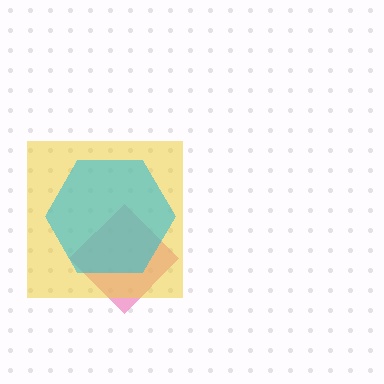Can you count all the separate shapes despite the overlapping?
Yes, there are 3 separate shapes.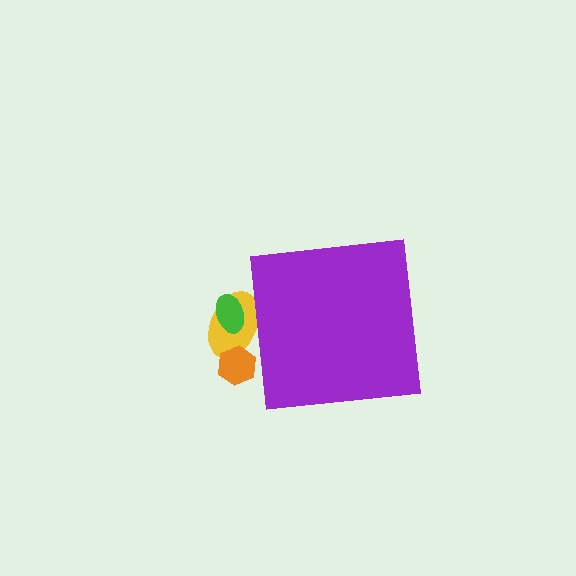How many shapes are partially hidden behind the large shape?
3 shapes are partially hidden.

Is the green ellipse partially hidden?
Yes, the green ellipse is partially hidden behind the purple square.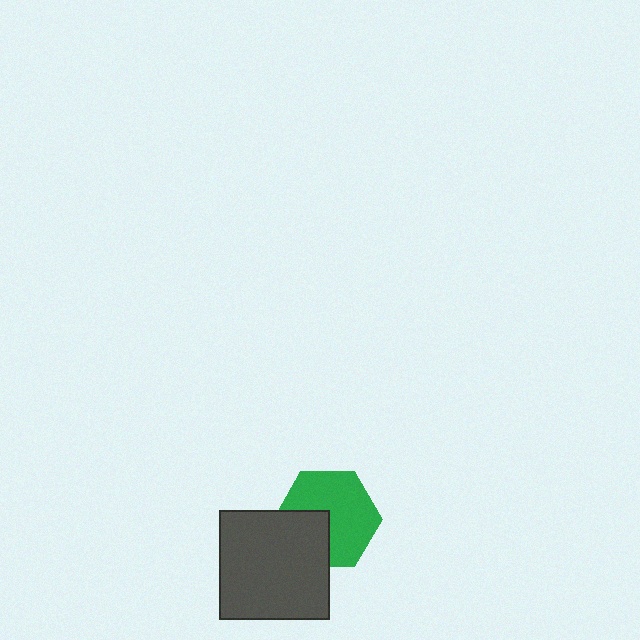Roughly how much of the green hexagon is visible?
Most of it is visible (roughly 67%).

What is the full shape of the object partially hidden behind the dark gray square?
The partially hidden object is a green hexagon.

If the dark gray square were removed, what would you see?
You would see the complete green hexagon.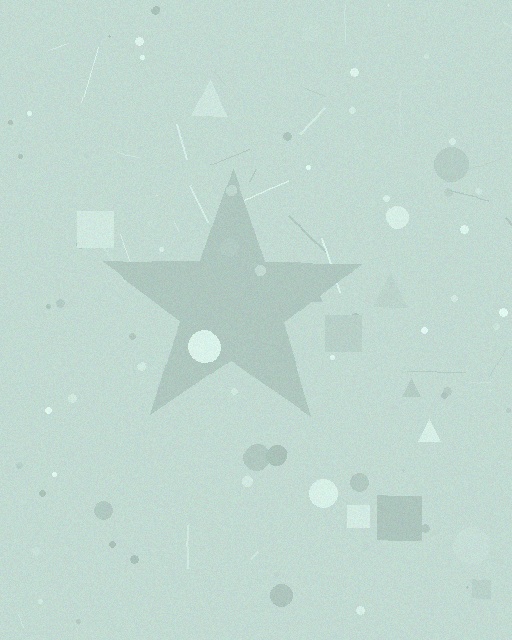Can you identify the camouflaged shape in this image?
The camouflaged shape is a star.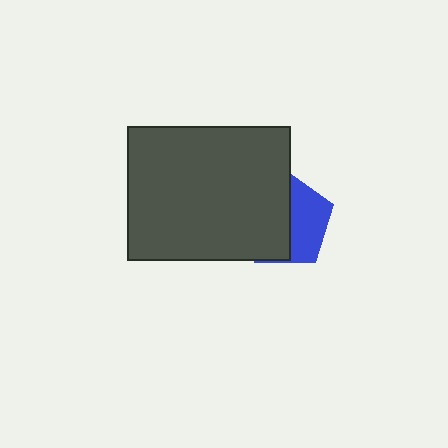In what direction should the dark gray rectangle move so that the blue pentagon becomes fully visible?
The dark gray rectangle should move left. That is the shortest direction to clear the overlap and leave the blue pentagon fully visible.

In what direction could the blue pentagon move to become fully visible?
The blue pentagon could move right. That would shift it out from behind the dark gray rectangle entirely.